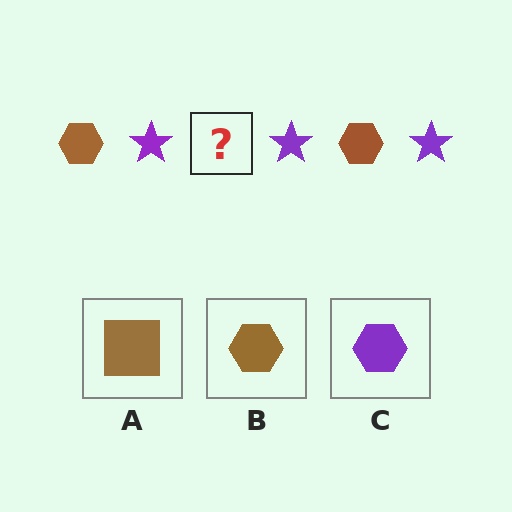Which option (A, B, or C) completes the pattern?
B.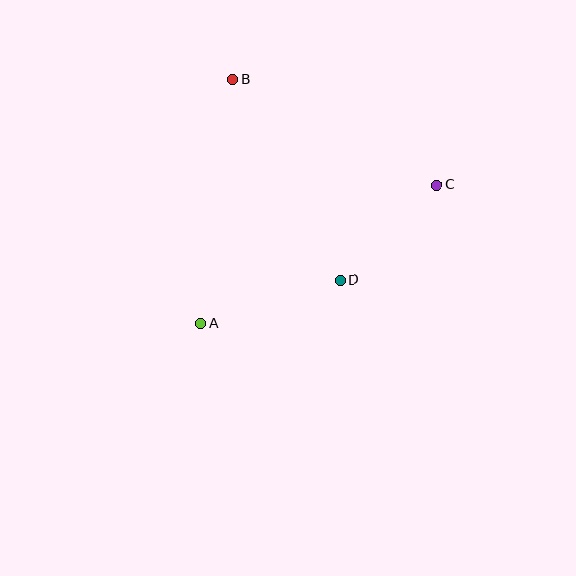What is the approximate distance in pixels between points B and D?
The distance between B and D is approximately 227 pixels.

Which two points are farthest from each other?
Points A and C are farthest from each other.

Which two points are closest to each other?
Points C and D are closest to each other.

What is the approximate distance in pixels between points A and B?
The distance between A and B is approximately 246 pixels.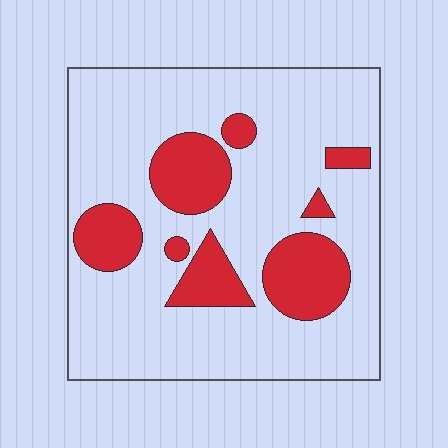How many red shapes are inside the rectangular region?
8.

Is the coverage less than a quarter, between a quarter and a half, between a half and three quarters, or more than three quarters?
Less than a quarter.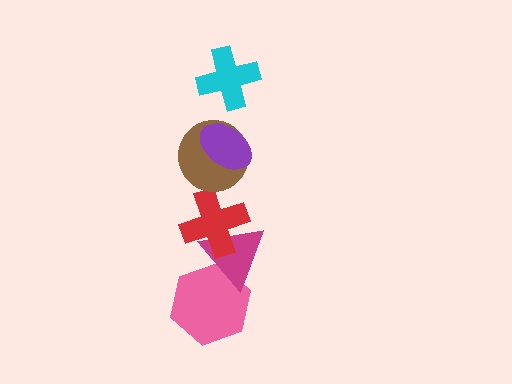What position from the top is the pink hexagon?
The pink hexagon is 6th from the top.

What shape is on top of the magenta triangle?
The red cross is on top of the magenta triangle.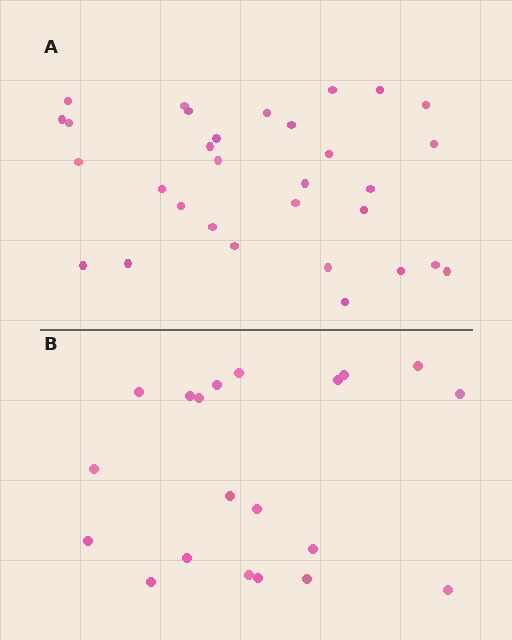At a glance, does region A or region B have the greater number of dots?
Region A (the top region) has more dots.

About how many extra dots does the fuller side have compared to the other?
Region A has roughly 12 or so more dots than region B.